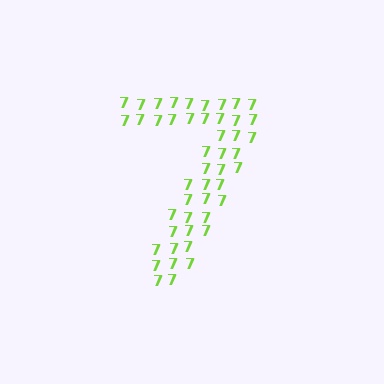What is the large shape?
The large shape is the digit 7.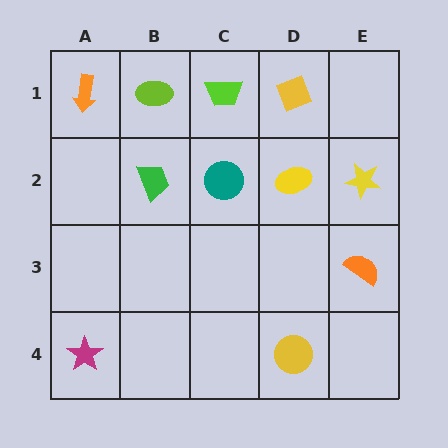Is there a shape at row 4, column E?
No, that cell is empty.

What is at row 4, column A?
A magenta star.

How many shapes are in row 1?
4 shapes.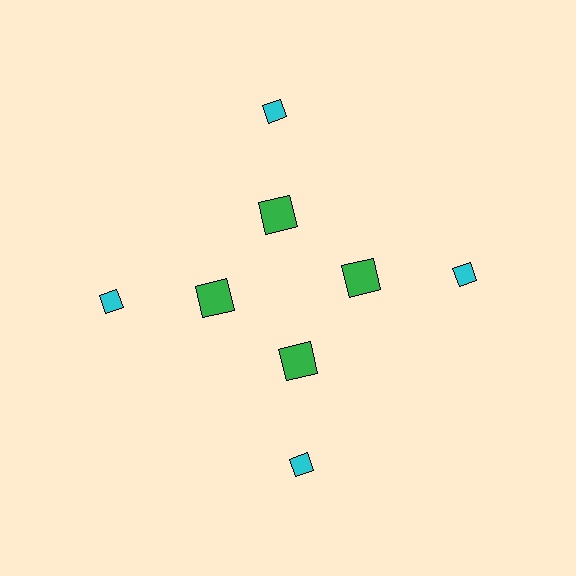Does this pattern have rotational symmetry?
Yes, this pattern has 4-fold rotational symmetry. It looks the same after rotating 90 degrees around the center.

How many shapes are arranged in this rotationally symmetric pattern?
There are 8 shapes, arranged in 4 groups of 2.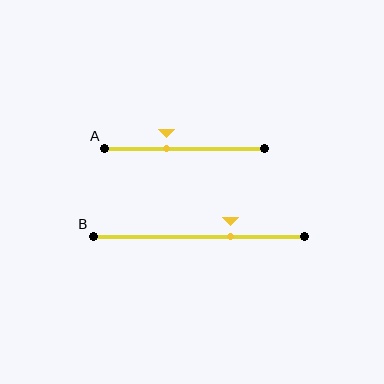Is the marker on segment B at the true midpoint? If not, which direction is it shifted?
No, the marker on segment B is shifted to the right by about 15% of the segment length.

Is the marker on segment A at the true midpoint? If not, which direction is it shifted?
No, the marker on segment A is shifted to the left by about 12% of the segment length.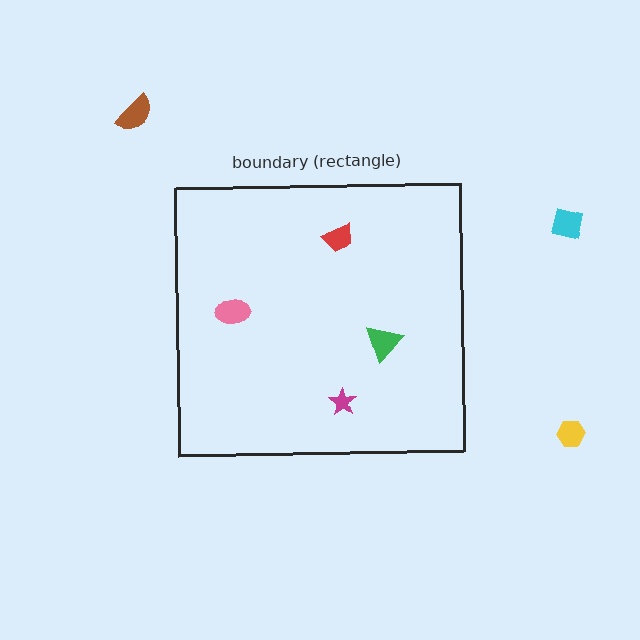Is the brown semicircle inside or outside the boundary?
Outside.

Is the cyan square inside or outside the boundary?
Outside.